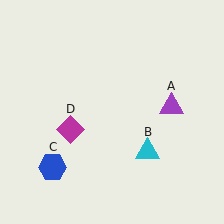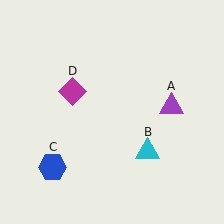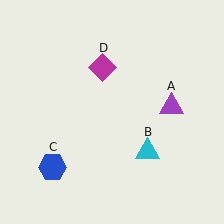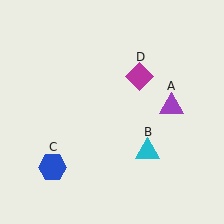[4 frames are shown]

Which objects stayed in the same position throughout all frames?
Purple triangle (object A) and cyan triangle (object B) and blue hexagon (object C) remained stationary.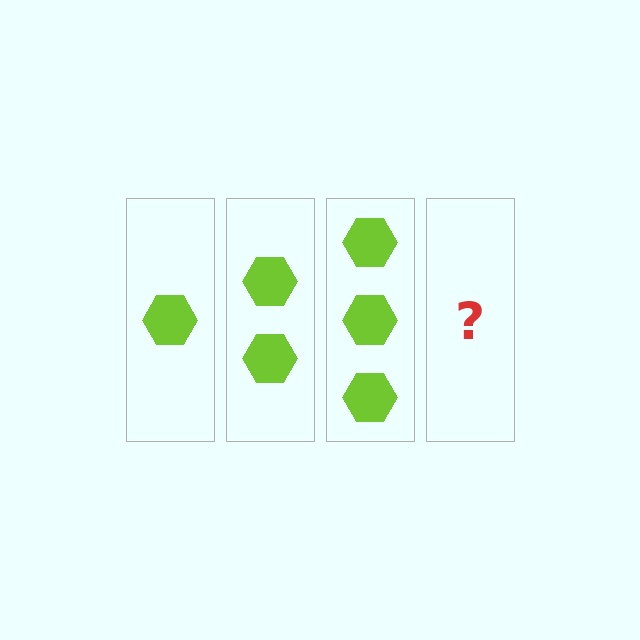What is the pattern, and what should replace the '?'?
The pattern is that each step adds one more hexagon. The '?' should be 4 hexagons.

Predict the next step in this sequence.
The next step is 4 hexagons.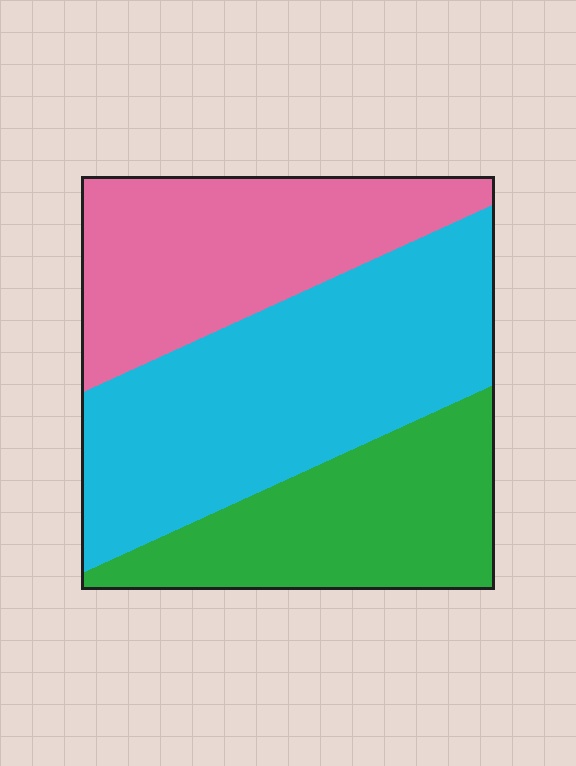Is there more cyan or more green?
Cyan.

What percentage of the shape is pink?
Pink takes up about one third (1/3) of the shape.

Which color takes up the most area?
Cyan, at roughly 45%.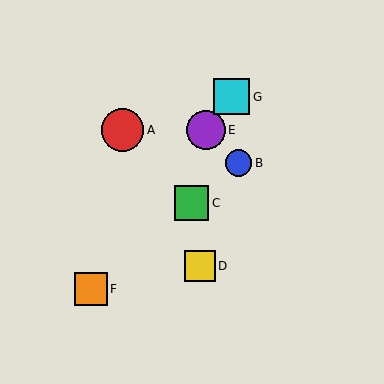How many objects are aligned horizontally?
2 objects (A, E) are aligned horizontally.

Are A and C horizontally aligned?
No, A is at y≈130 and C is at y≈203.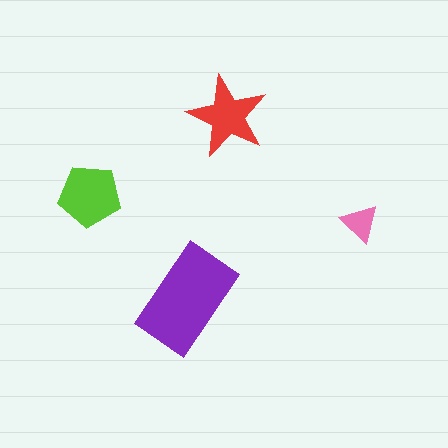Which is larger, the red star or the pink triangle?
The red star.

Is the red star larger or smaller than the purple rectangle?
Smaller.